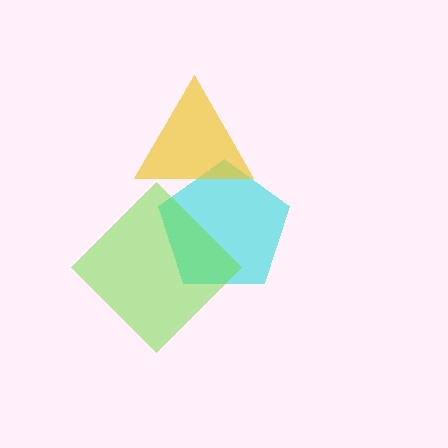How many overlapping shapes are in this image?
There are 3 overlapping shapes in the image.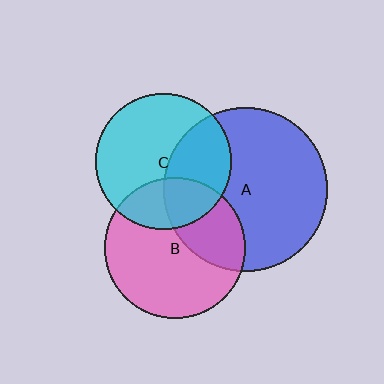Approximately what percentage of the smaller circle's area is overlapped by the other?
Approximately 35%.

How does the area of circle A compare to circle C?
Approximately 1.5 times.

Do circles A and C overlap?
Yes.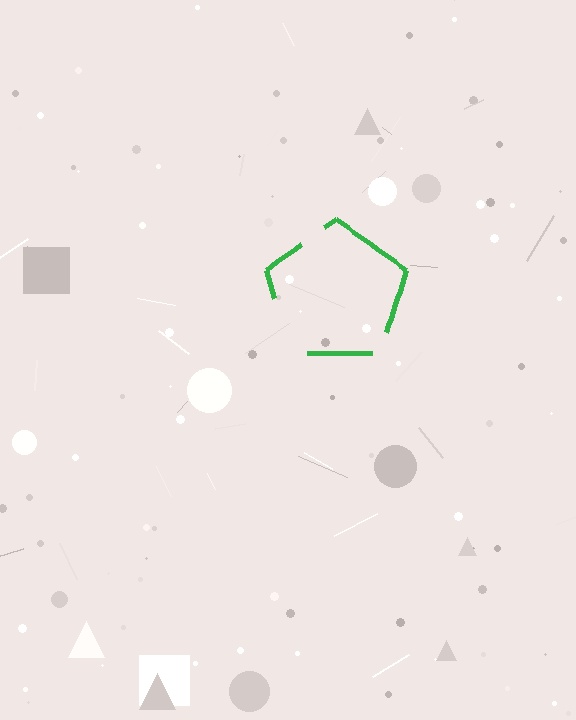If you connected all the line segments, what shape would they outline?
They would outline a pentagon.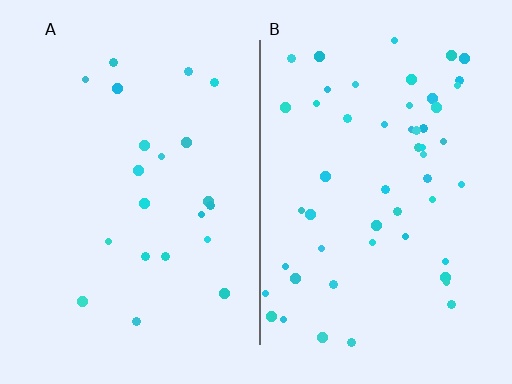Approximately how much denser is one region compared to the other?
Approximately 2.5× — region B over region A.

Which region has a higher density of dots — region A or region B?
B (the right).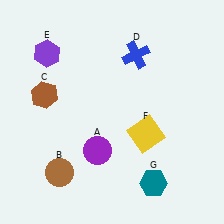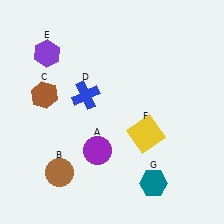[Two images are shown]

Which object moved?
The blue cross (D) moved left.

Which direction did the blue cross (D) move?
The blue cross (D) moved left.